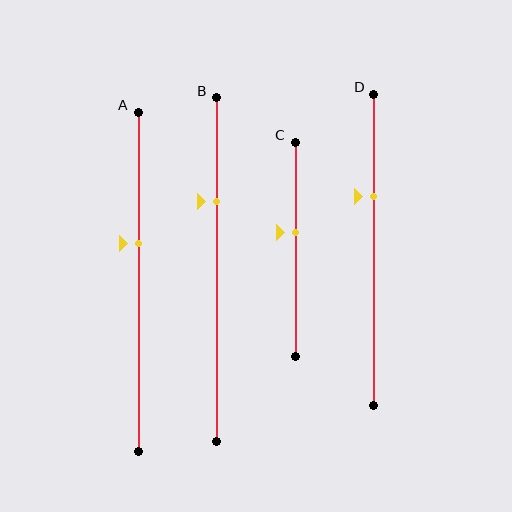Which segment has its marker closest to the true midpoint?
Segment C has its marker closest to the true midpoint.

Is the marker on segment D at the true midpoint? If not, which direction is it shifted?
No, the marker on segment D is shifted upward by about 17% of the segment length.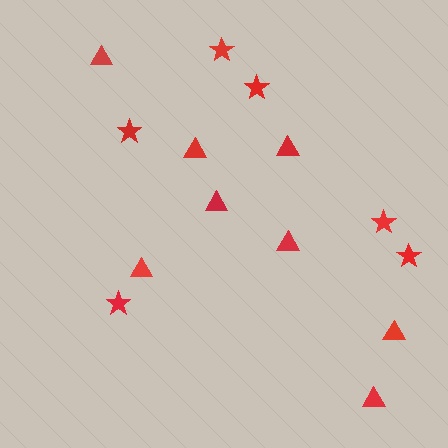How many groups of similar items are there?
There are 2 groups: one group of stars (6) and one group of triangles (8).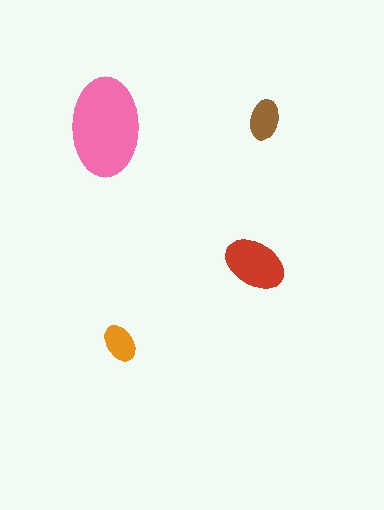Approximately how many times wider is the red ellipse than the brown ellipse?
About 1.5 times wider.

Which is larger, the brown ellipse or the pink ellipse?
The pink one.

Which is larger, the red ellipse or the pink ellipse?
The pink one.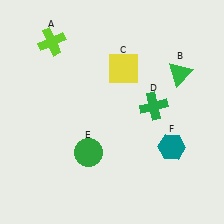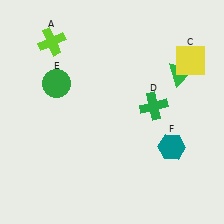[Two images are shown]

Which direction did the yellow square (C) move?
The yellow square (C) moved right.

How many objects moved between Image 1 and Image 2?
2 objects moved between the two images.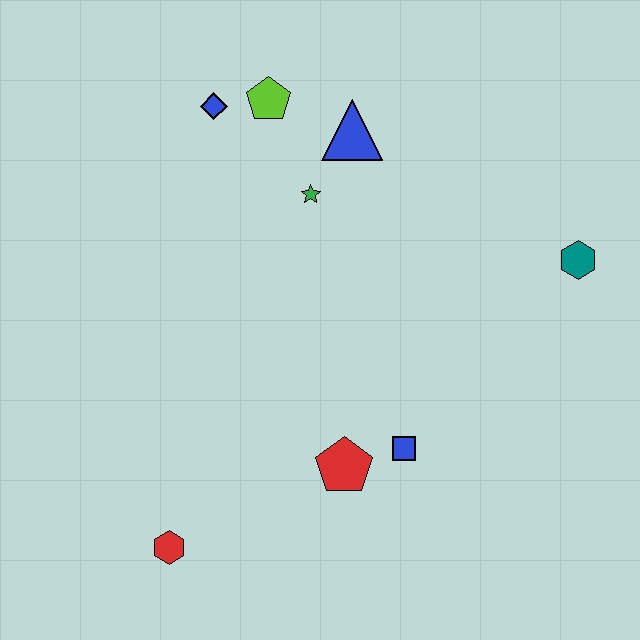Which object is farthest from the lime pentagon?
The red hexagon is farthest from the lime pentagon.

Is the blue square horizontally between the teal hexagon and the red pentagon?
Yes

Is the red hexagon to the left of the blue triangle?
Yes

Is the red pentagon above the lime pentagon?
No